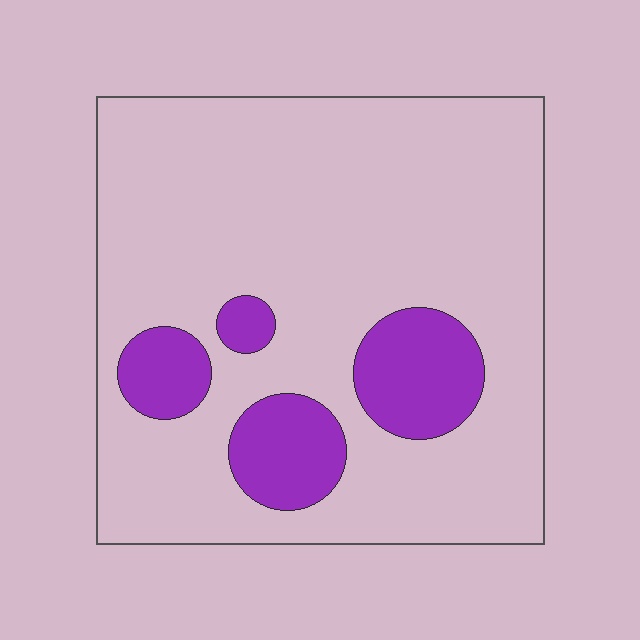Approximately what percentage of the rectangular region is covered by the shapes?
Approximately 15%.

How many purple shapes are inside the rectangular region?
4.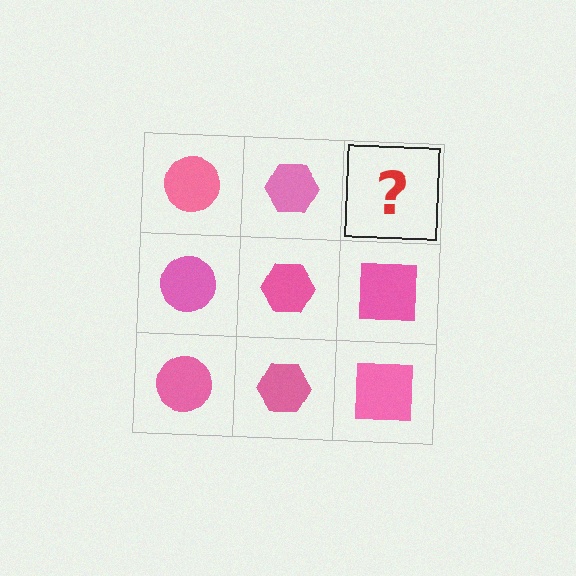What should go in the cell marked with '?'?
The missing cell should contain a pink square.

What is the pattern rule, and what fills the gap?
The rule is that each column has a consistent shape. The gap should be filled with a pink square.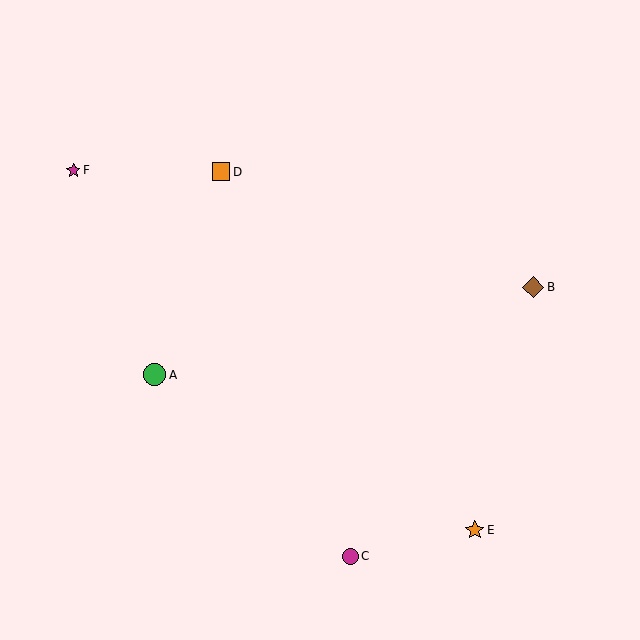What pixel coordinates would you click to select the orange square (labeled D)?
Click at (221, 172) to select the orange square D.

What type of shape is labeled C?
Shape C is a magenta circle.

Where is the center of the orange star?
The center of the orange star is at (475, 530).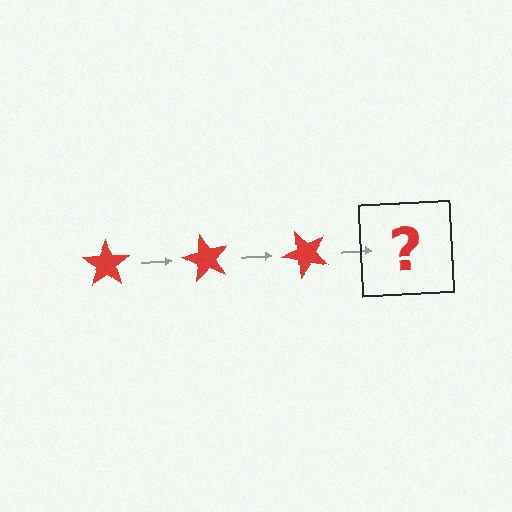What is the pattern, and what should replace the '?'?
The pattern is that the star rotates 60 degrees each step. The '?' should be a red star rotated 180 degrees.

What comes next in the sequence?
The next element should be a red star rotated 180 degrees.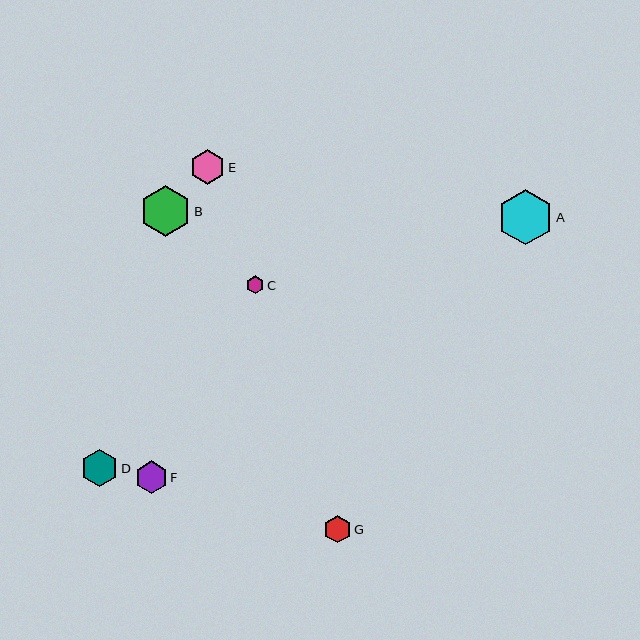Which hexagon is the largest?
Hexagon A is the largest with a size of approximately 55 pixels.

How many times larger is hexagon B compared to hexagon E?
Hexagon B is approximately 1.5 times the size of hexagon E.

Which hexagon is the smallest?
Hexagon C is the smallest with a size of approximately 18 pixels.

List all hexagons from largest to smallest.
From largest to smallest: A, B, D, E, F, G, C.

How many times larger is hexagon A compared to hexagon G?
Hexagon A is approximately 2.0 times the size of hexagon G.